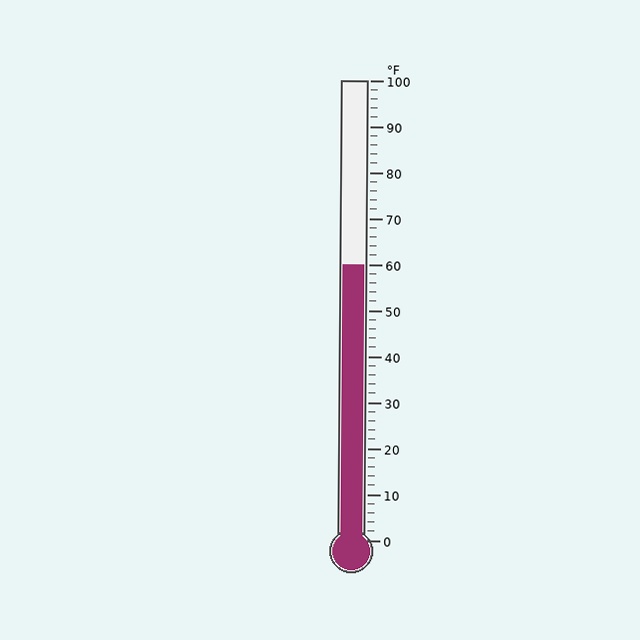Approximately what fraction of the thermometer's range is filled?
The thermometer is filled to approximately 60% of its range.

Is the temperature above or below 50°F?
The temperature is above 50°F.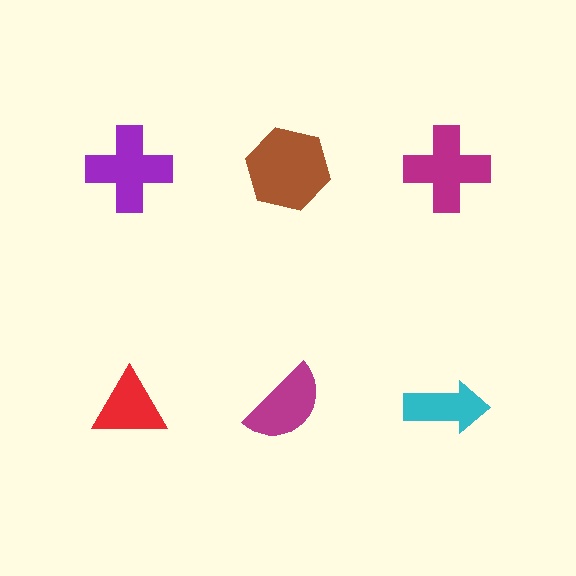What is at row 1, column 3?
A magenta cross.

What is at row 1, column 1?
A purple cross.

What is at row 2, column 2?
A magenta semicircle.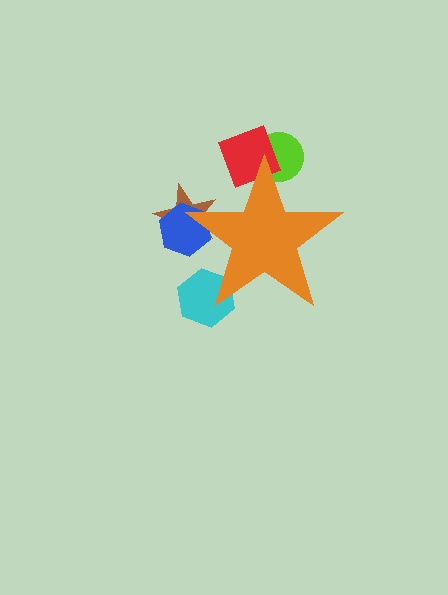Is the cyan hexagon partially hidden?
Yes, the cyan hexagon is partially hidden behind the orange star.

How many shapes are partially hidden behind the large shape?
5 shapes are partially hidden.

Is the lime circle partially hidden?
Yes, the lime circle is partially hidden behind the orange star.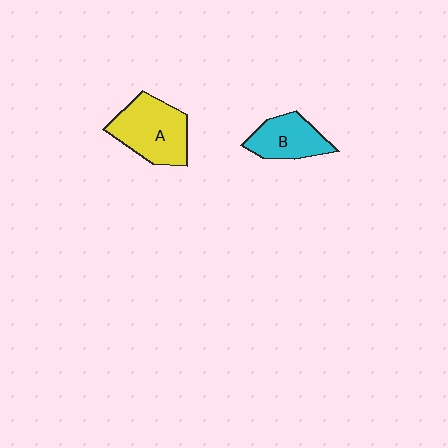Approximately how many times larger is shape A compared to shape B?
Approximately 1.4 times.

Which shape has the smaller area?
Shape B (cyan).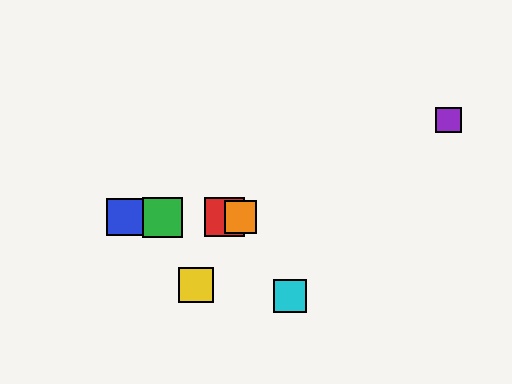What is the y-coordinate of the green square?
The green square is at y≈217.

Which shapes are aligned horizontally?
The red square, the blue square, the green square, the orange square are aligned horizontally.